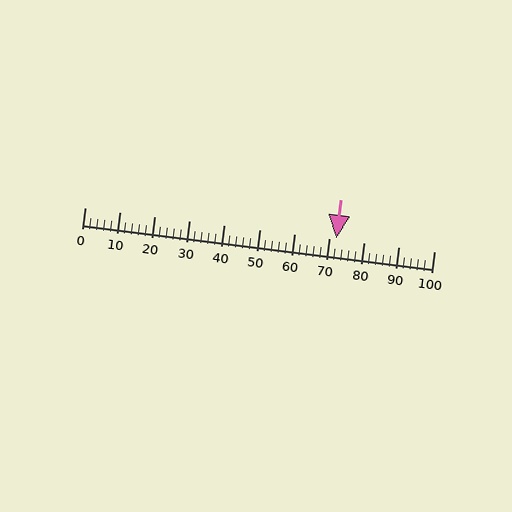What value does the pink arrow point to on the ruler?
The pink arrow points to approximately 72.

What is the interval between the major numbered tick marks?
The major tick marks are spaced 10 units apart.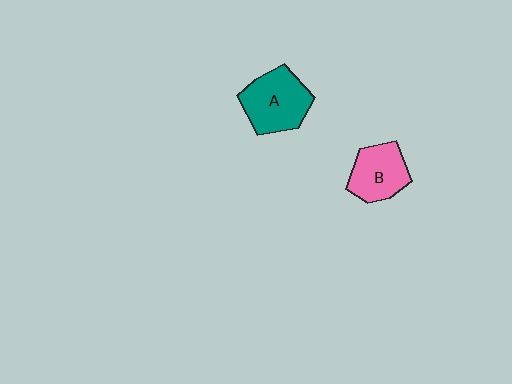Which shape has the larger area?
Shape A (teal).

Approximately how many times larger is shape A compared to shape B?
Approximately 1.2 times.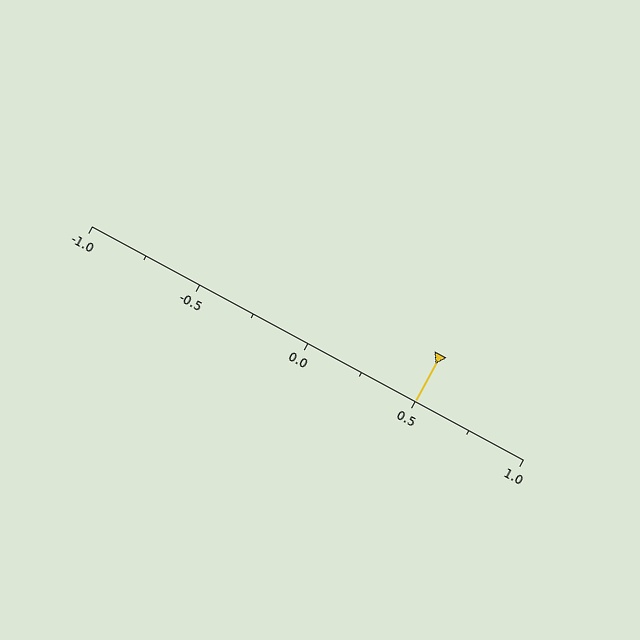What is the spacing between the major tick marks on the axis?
The major ticks are spaced 0.5 apart.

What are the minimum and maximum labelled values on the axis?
The axis runs from -1.0 to 1.0.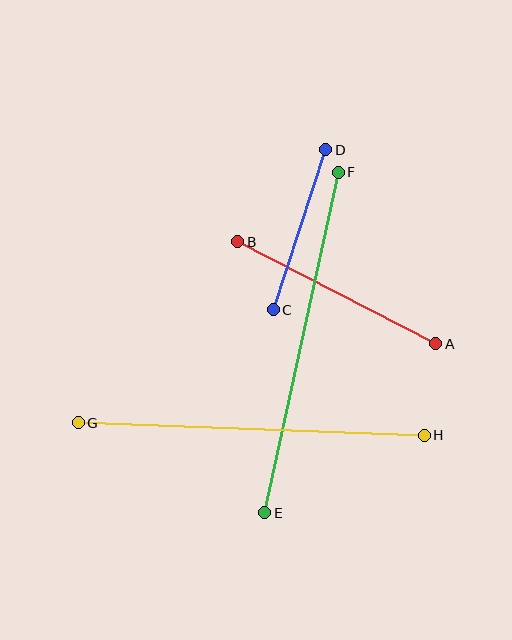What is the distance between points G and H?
The distance is approximately 346 pixels.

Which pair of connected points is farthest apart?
Points E and F are farthest apart.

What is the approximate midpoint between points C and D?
The midpoint is at approximately (299, 230) pixels.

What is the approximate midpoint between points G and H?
The midpoint is at approximately (251, 429) pixels.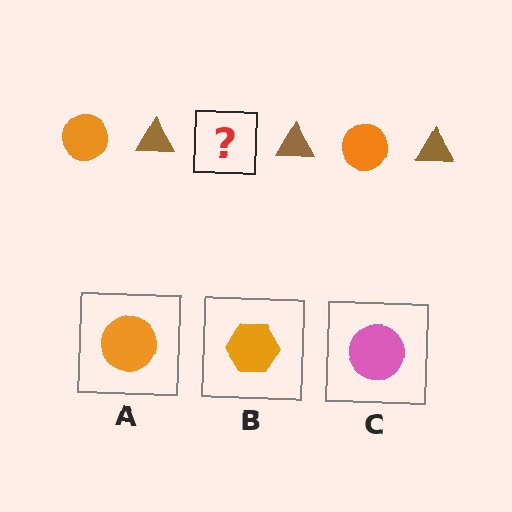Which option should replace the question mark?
Option A.